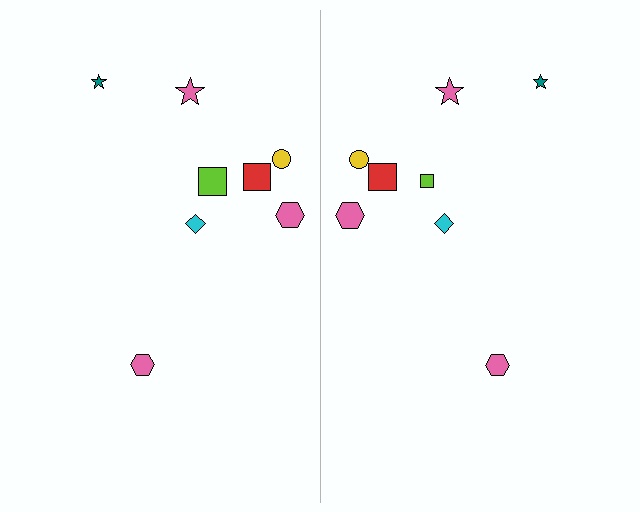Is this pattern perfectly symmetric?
No, the pattern is not perfectly symmetric. The lime square on the right side has a different size than its mirror counterpart.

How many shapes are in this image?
There are 16 shapes in this image.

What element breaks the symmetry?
The lime square on the right side has a different size than its mirror counterpart.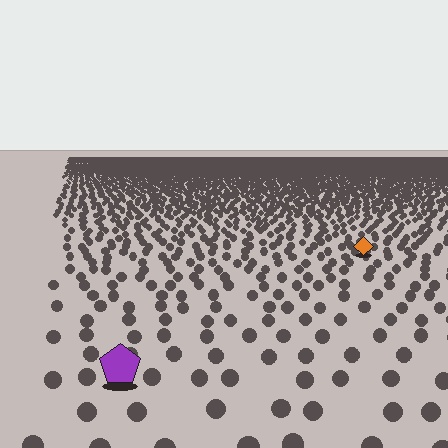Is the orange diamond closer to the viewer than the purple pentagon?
No. The purple pentagon is closer — you can tell from the texture gradient: the ground texture is coarser near it.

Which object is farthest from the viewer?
The orange diamond is farthest from the viewer. It appears smaller and the ground texture around it is denser.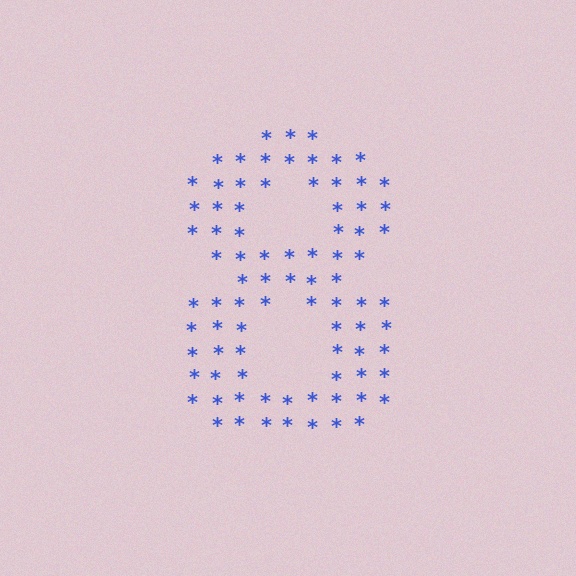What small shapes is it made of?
It is made of small asterisks.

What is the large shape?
The large shape is the digit 8.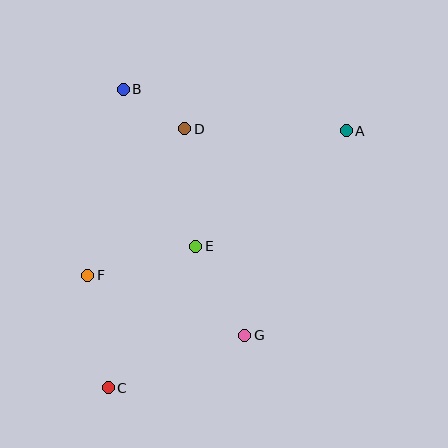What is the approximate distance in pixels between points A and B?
The distance between A and B is approximately 227 pixels.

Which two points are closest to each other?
Points B and D are closest to each other.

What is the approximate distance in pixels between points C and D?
The distance between C and D is approximately 270 pixels.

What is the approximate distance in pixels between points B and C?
The distance between B and C is approximately 299 pixels.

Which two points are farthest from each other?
Points A and C are farthest from each other.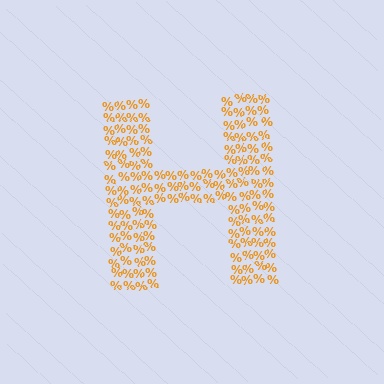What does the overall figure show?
The overall figure shows the letter H.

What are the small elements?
The small elements are percent signs.